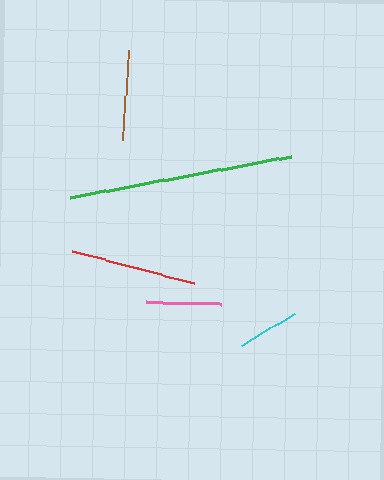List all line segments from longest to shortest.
From longest to shortest: green, red, brown, pink, cyan.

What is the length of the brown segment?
The brown segment is approximately 90 pixels long.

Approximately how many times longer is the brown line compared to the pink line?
The brown line is approximately 1.2 times the length of the pink line.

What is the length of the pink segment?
The pink segment is approximately 74 pixels long.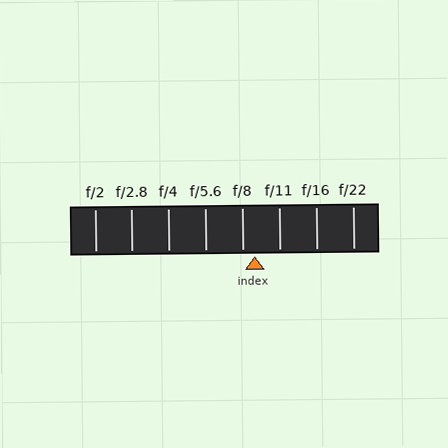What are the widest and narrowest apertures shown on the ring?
The widest aperture shown is f/2 and the narrowest is f/22.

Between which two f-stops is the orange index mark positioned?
The index mark is between f/8 and f/11.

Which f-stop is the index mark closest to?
The index mark is closest to f/8.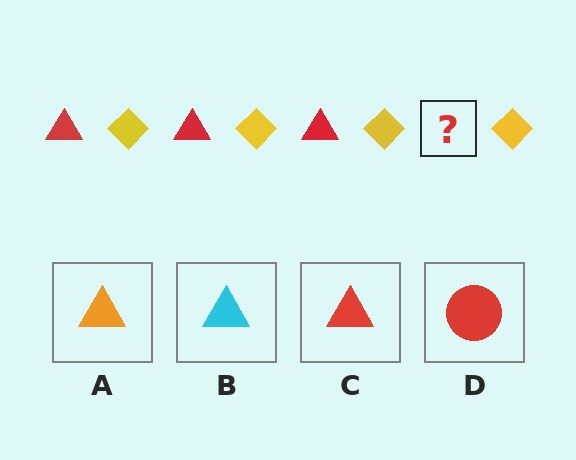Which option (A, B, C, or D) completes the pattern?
C.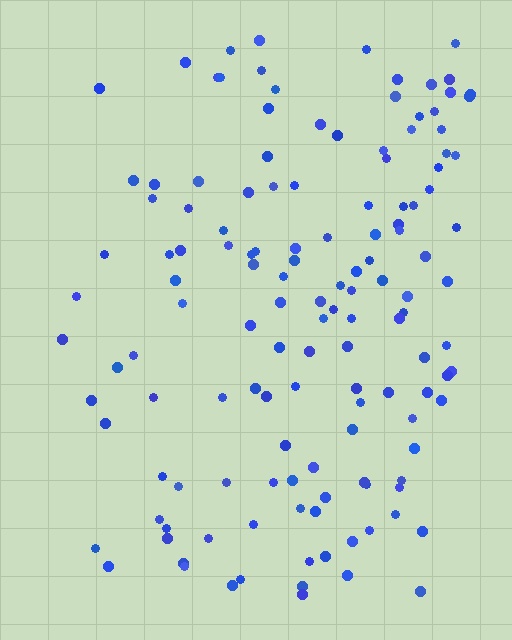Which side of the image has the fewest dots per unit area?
The left.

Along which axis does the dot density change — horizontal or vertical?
Horizontal.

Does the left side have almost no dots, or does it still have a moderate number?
Still a moderate number, just noticeably fewer than the right.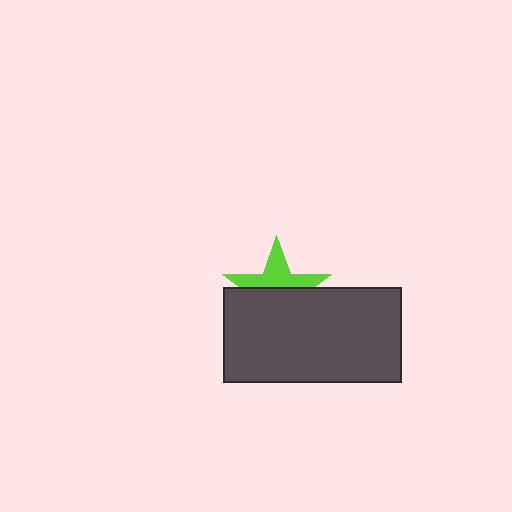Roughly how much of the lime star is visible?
About half of it is visible (roughly 46%).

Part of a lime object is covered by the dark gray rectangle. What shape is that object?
It is a star.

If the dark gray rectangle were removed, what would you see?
You would see the complete lime star.